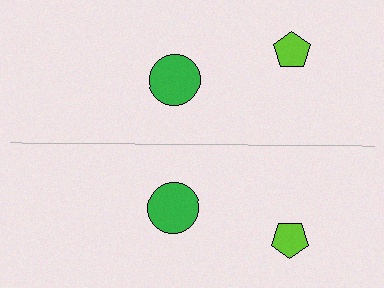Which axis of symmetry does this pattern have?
The pattern has a horizontal axis of symmetry running through the center of the image.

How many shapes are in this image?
There are 4 shapes in this image.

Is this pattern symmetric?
Yes, this pattern has bilateral (reflection) symmetry.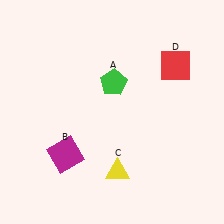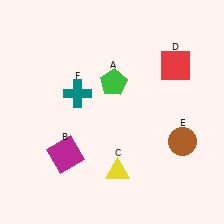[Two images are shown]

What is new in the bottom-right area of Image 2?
A brown circle (E) was added in the bottom-right area of Image 2.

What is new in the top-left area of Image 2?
A teal cross (F) was added in the top-left area of Image 2.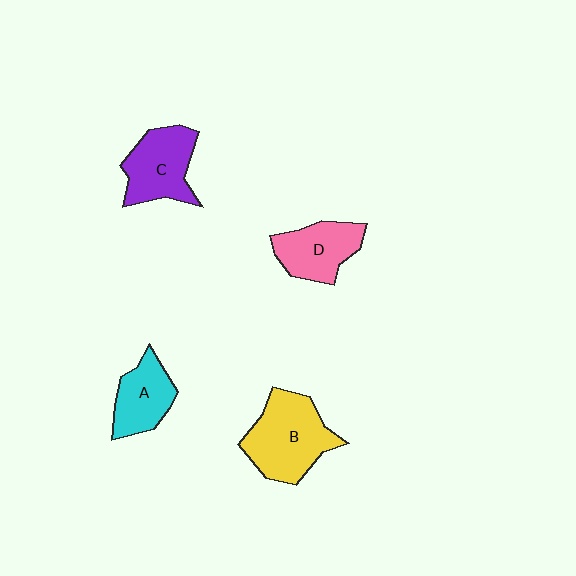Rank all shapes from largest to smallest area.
From largest to smallest: B (yellow), C (purple), D (pink), A (cyan).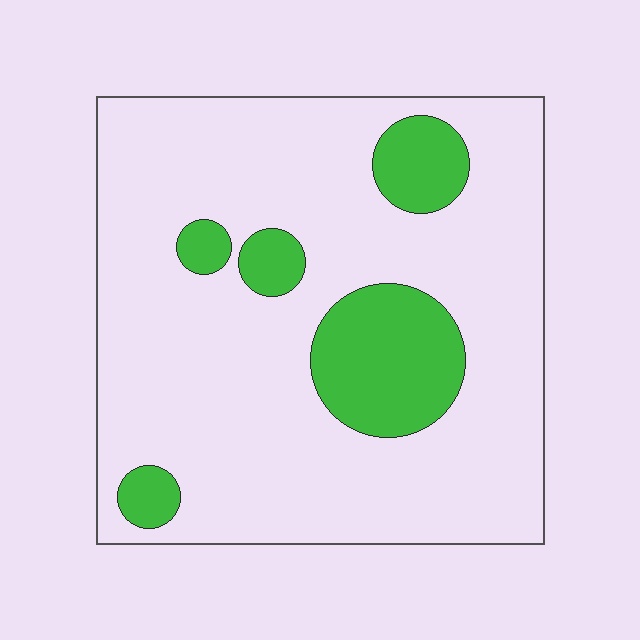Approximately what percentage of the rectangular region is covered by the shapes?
Approximately 20%.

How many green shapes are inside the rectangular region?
5.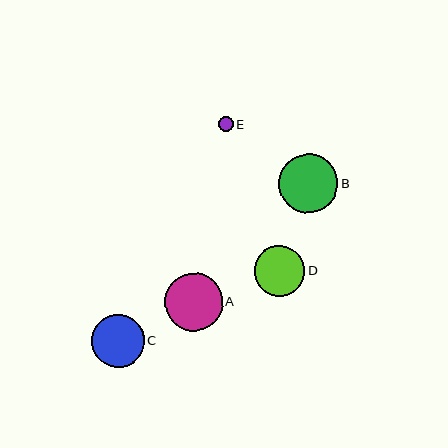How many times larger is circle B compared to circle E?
Circle B is approximately 3.9 times the size of circle E.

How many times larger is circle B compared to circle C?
Circle B is approximately 1.1 times the size of circle C.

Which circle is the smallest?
Circle E is the smallest with a size of approximately 15 pixels.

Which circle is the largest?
Circle B is the largest with a size of approximately 59 pixels.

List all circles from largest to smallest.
From largest to smallest: B, A, C, D, E.